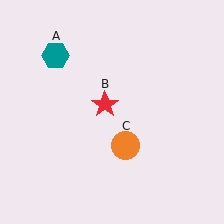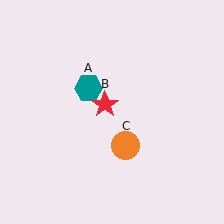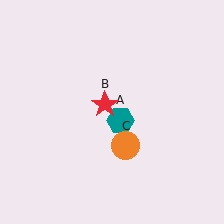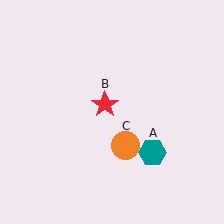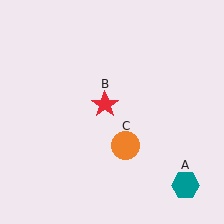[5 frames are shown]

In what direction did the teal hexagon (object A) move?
The teal hexagon (object A) moved down and to the right.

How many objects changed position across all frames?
1 object changed position: teal hexagon (object A).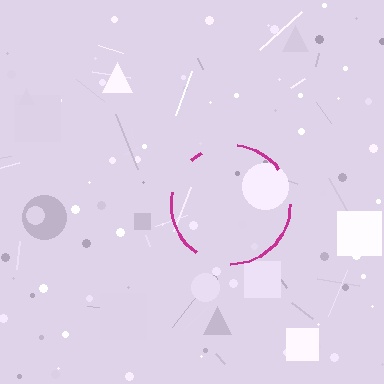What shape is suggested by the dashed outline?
The dashed outline suggests a circle.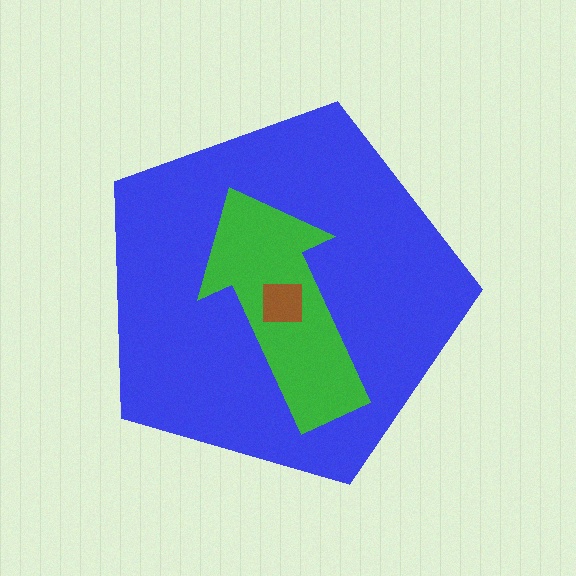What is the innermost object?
The brown square.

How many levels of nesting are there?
3.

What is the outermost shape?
The blue pentagon.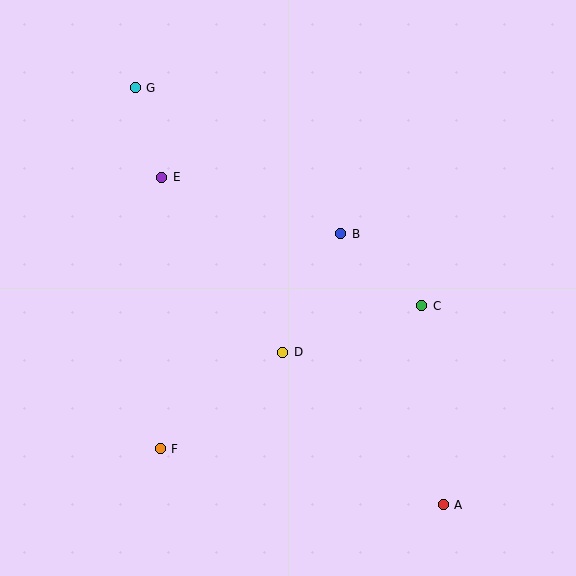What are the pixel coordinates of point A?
Point A is at (443, 505).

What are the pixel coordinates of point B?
Point B is at (341, 234).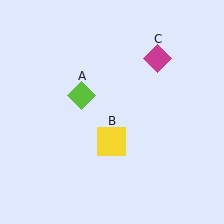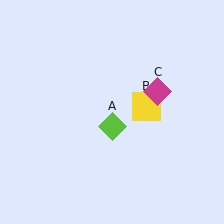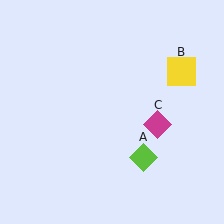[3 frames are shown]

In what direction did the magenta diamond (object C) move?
The magenta diamond (object C) moved down.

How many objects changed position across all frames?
3 objects changed position: lime diamond (object A), yellow square (object B), magenta diamond (object C).